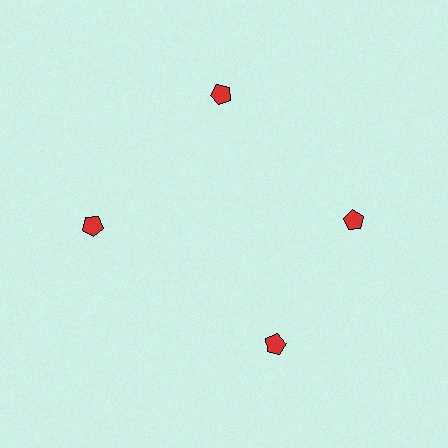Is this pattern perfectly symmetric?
No. The 4 red pentagons are arranged in a ring, but one element near the 6 o'clock position is rotated out of alignment along the ring, breaking the 4-fold rotational symmetry.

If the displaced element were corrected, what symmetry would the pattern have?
It would have 4-fold rotational symmetry — the pattern would map onto itself every 90 degrees.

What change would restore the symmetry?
The symmetry would be restored by rotating it back into even spacing with its neighbors so that all 4 pentagons sit at equal angles and equal distance from the center.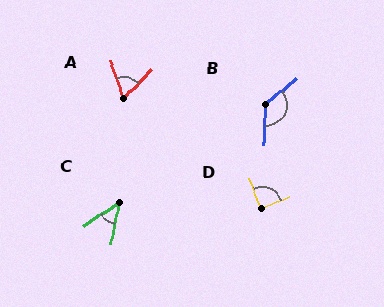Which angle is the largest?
B, at approximately 130 degrees.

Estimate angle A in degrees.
Approximately 63 degrees.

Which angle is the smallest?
C, at approximately 46 degrees.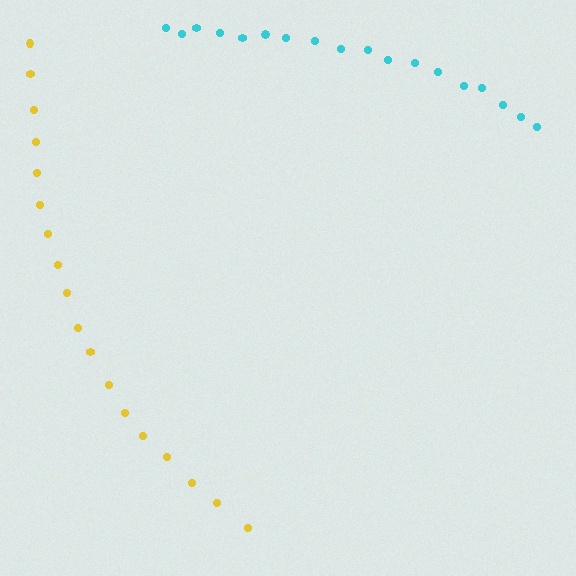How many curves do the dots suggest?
There are 2 distinct paths.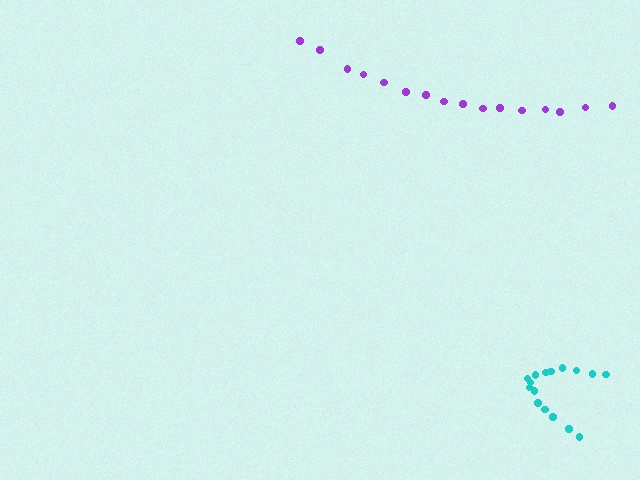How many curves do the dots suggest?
There are 2 distinct paths.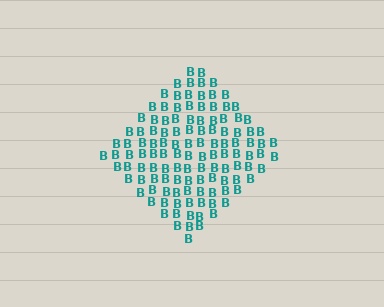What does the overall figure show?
The overall figure shows a diamond.